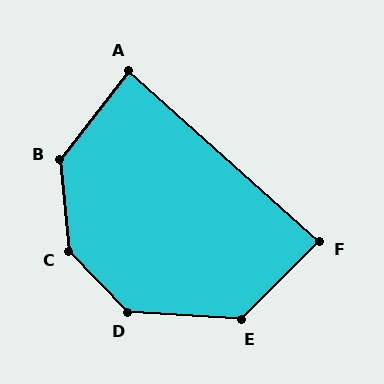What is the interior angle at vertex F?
Approximately 87 degrees (approximately right).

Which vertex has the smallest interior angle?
A, at approximately 86 degrees.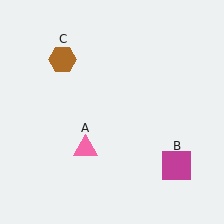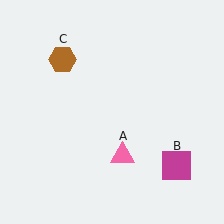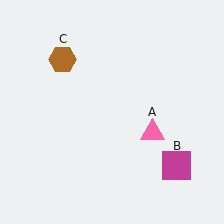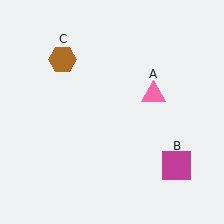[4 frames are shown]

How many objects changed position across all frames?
1 object changed position: pink triangle (object A).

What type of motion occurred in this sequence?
The pink triangle (object A) rotated counterclockwise around the center of the scene.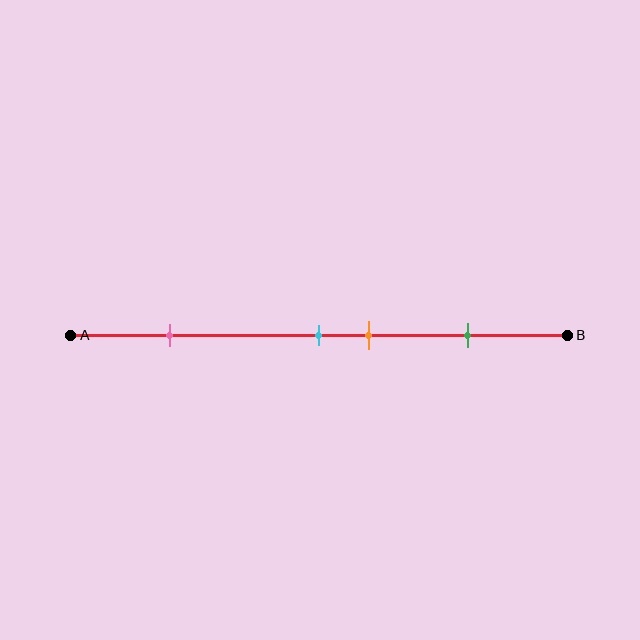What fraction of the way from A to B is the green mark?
The green mark is approximately 80% (0.8) of the way from A to B.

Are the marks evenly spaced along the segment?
No, the marks are not evenly spaced.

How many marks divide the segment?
There are 4 marks dividing the segment.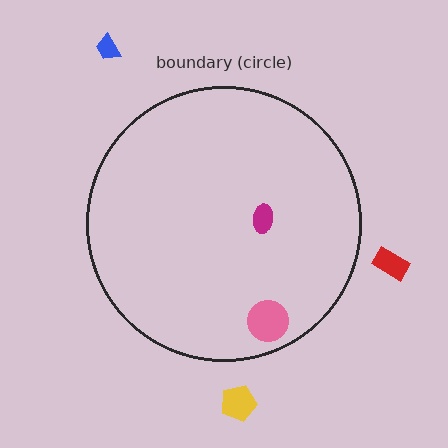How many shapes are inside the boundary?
2 inside, 3 outside.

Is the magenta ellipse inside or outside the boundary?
Inside.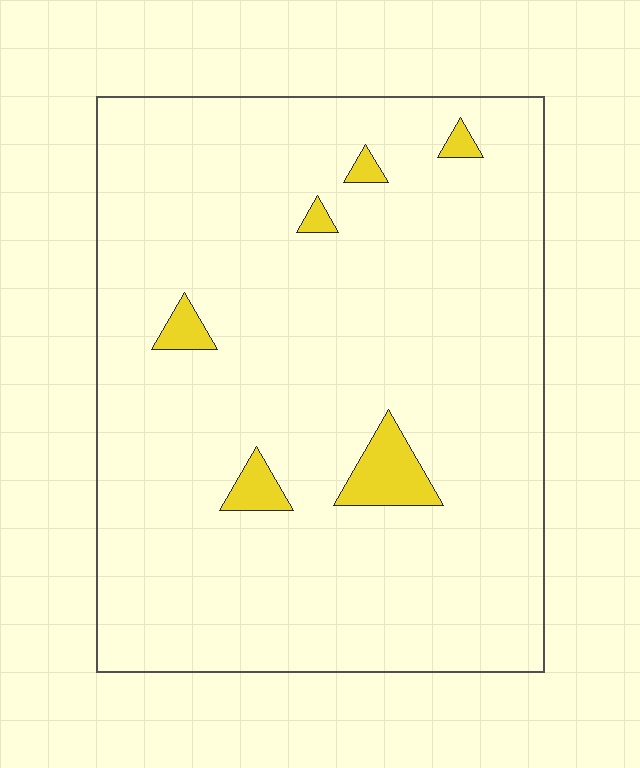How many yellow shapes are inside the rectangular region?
6.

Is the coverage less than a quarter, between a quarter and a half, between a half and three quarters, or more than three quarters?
Less than a quarter.